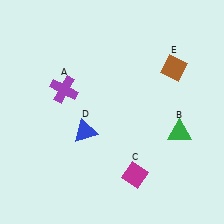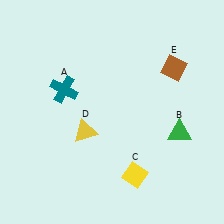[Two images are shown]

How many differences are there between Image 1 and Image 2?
There are 3 differences between the two images.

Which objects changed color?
A changed from purple to teal. C changed from magenta to yellow. D changed from blue to yellow.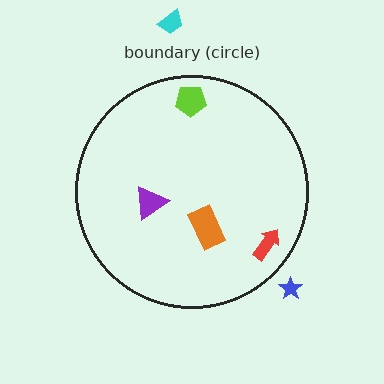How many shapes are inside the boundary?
4 inside, 2 outside.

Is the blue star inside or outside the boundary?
Outside.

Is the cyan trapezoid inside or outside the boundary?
Outside.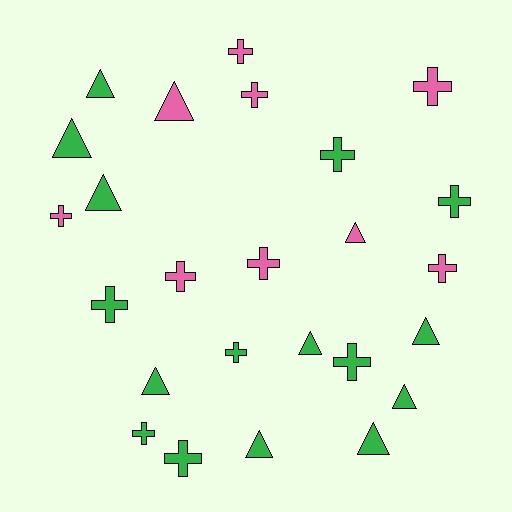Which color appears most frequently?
Green, with 16 objects.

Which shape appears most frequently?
Cross, with 14 objects.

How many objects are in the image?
There are 25 objects.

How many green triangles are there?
There are 9 green triangles.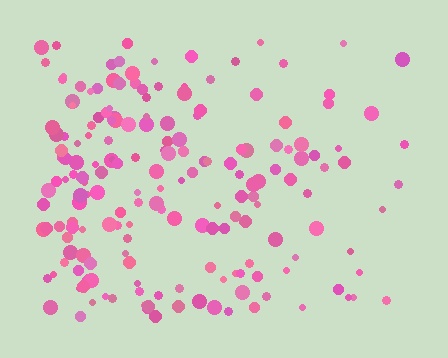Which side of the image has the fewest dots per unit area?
The right.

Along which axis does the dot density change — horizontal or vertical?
Horizontal.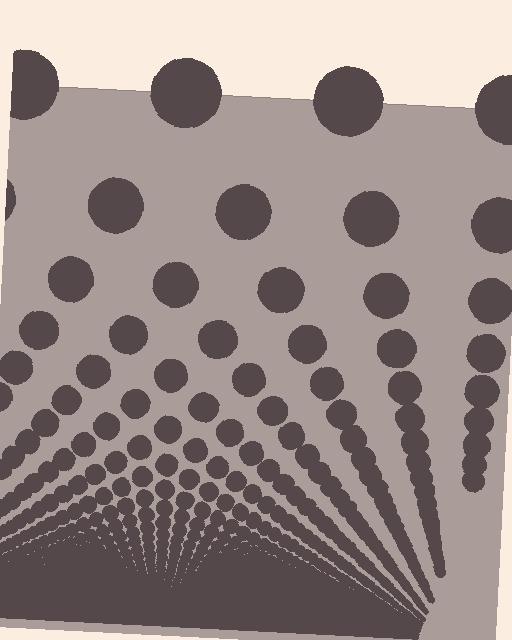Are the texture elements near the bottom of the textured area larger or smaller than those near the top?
Smaller. The gradient is inverted — elements near the bottom are smaller and denser.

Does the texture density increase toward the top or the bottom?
Density increases toward the bottom.